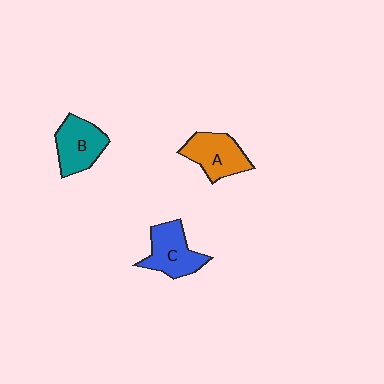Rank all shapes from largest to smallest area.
From largest to smallest: C (blue), A (orange), B (teal).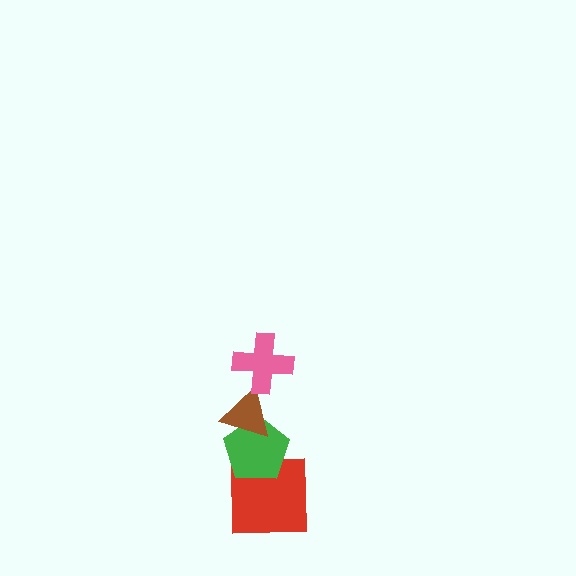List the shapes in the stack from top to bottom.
From top to bottom: the pink cross, the brown triangle, the green pentagon, the red square.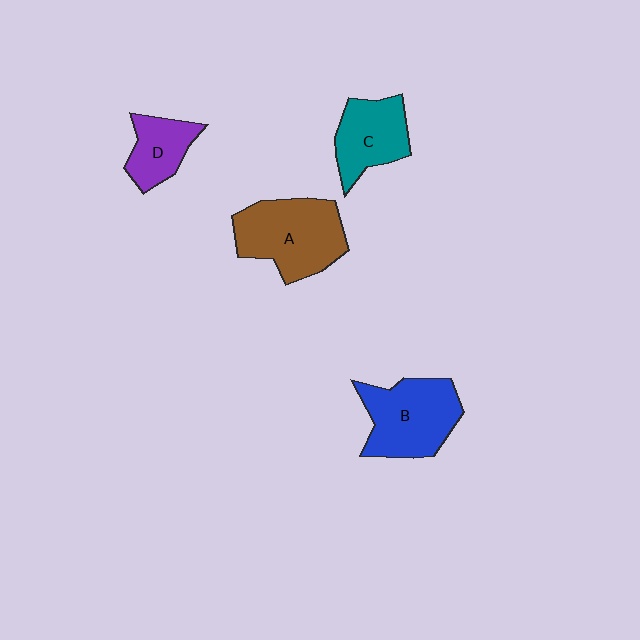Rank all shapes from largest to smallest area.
From largest to smallest: A (brown), B (blue), C (teal), D (purple).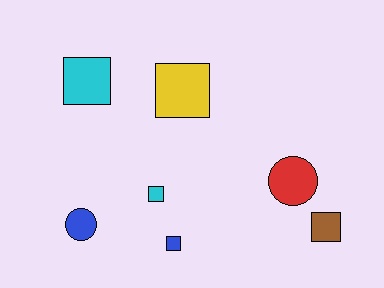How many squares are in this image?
There are 5 squares.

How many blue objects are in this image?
There are 2 blue objects.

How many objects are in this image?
There are 7 objects.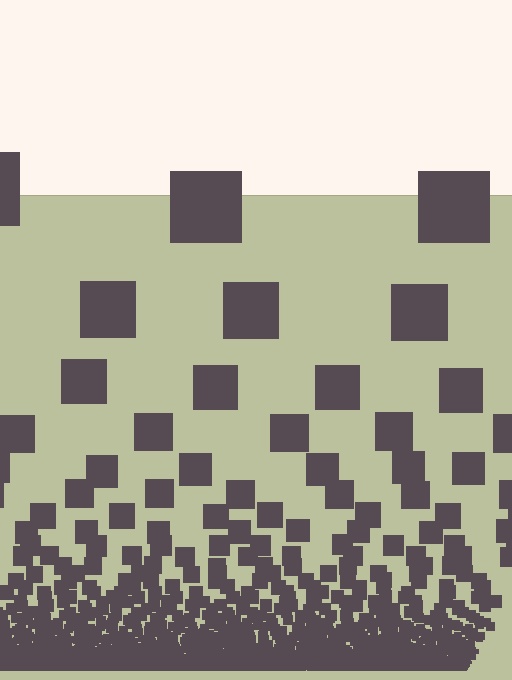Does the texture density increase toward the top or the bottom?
Density increases toward the bottom.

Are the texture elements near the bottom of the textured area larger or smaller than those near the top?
Smaller. The gradient is inverted — elements near the bottom are smaller and denser.